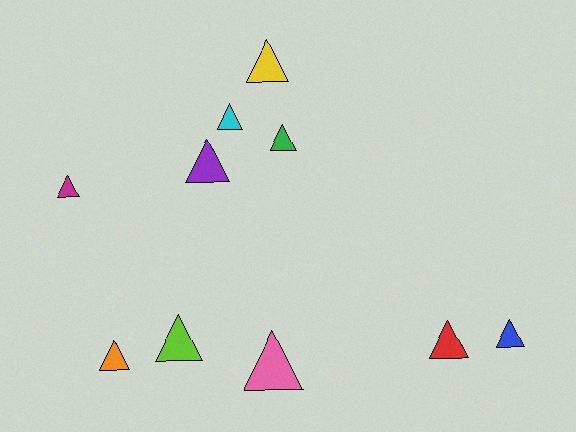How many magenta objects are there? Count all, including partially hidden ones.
There is 1 magenta object.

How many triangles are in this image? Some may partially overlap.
There are 10 triangles.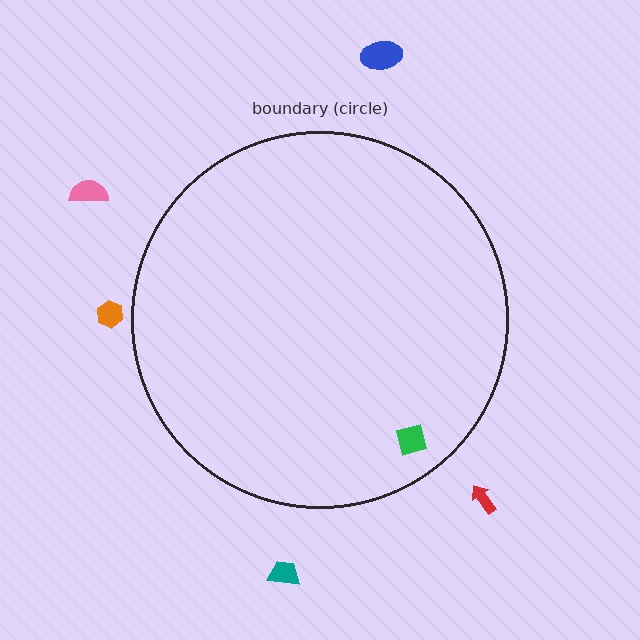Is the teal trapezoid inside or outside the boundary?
Outside.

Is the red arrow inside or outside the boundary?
Outside.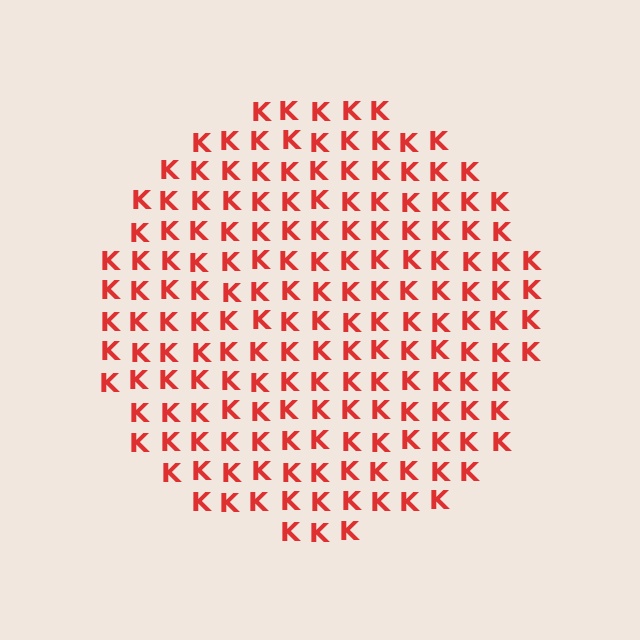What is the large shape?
The large shape is a circle.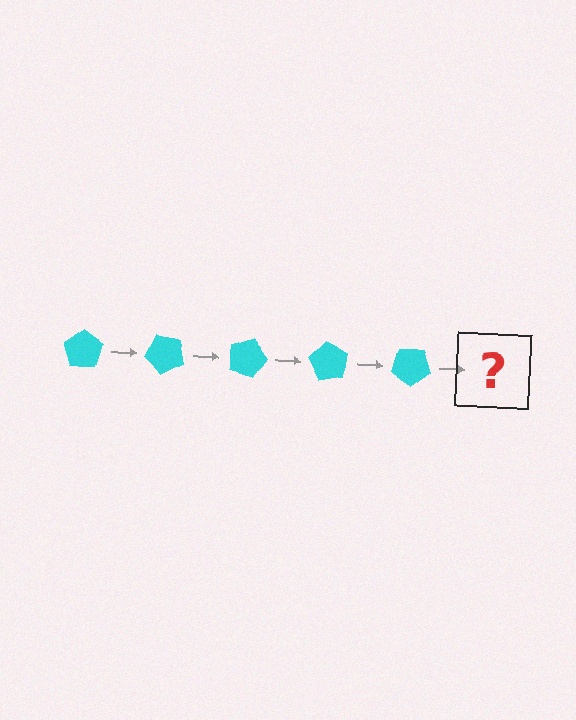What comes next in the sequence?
The next element should be a cyan pentagon rotated 225 degrees.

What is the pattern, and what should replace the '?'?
The pattern is that the pentagon rotates 45 degrees each step. The '?' should be a cyan pentagon rotated 225 degrees.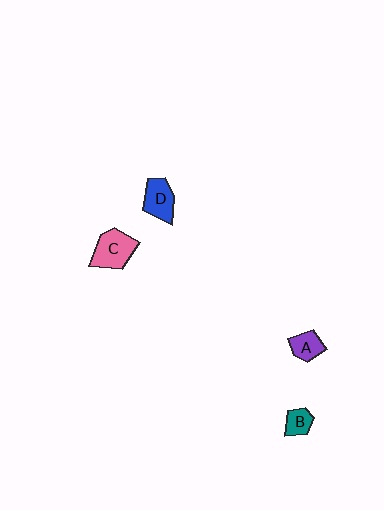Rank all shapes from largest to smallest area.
From largest to smallest: C (pink), D (blue), A (purple), B (teal).